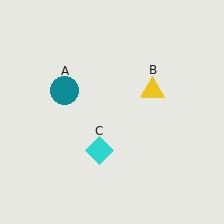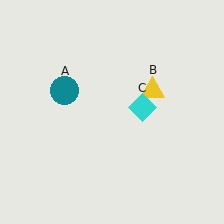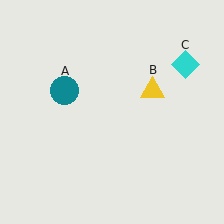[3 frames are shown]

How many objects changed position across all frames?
1 object changed position: cyan diamond (object C).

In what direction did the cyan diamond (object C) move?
The cyan diamond (object C) moved up and to the right.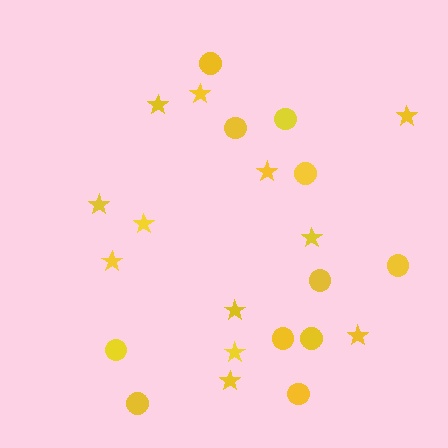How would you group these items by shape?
There are 2 groups: one group of circles (11) and one group of stars (12).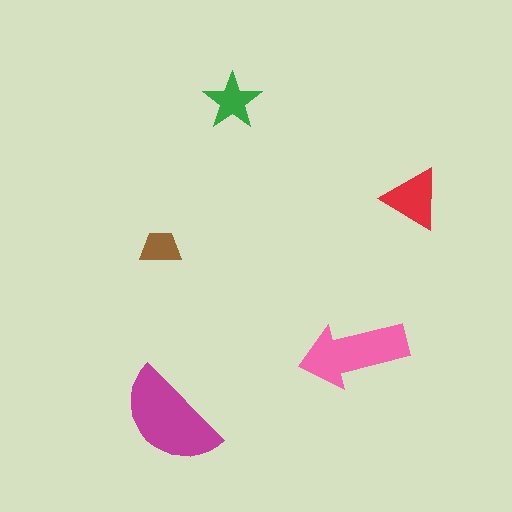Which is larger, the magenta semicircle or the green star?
The magenta semicircle.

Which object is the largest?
The magenta semicircle.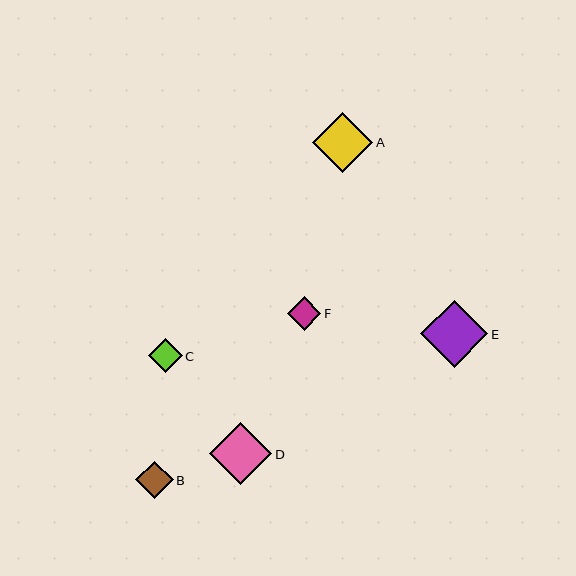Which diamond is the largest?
Diamond E is the largest with a size of approximately 67 pixels.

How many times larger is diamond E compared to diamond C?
Diamond E is approximately 2.0 times the size of diamond C.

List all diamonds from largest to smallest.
From largest to smallest: E, D, A, B, C, F.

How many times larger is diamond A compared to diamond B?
Diamond A is approximately 1.6 times the size of diamond B.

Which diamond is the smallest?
Diamond F is the smallest with a size of approximately 33 pixels.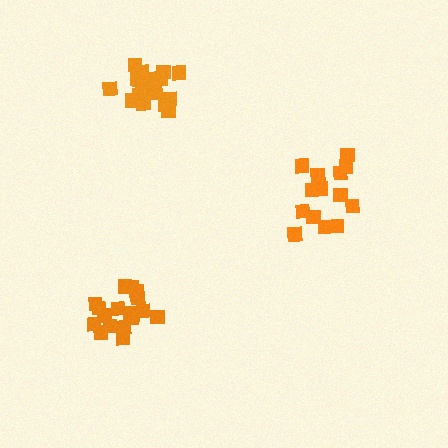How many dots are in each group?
Group 1: 18 dots, Group 2: 19 dots, Group 3: 14 dots (51 total).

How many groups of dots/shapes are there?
There are 3 groups.